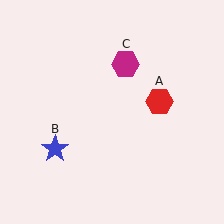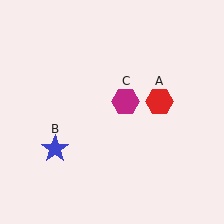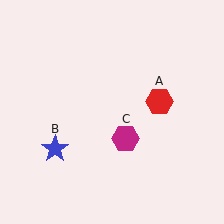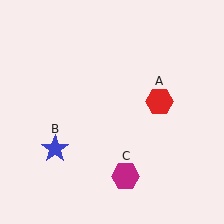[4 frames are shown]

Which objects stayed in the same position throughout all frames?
Red hexagon (object A) and blue star (object B) remained stationary.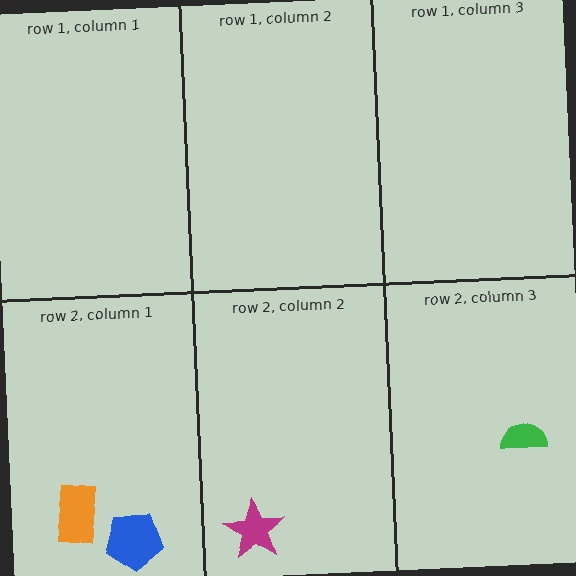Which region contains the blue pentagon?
The row 2, column 1 region.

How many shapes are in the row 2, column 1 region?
2.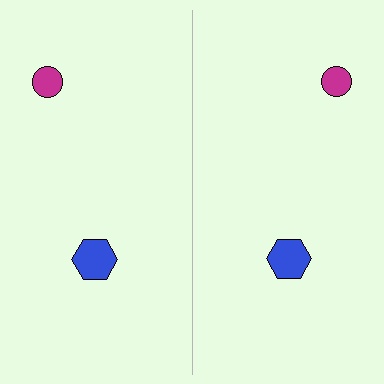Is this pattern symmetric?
Yes, this pattern has bilateral (reflection) symmetry.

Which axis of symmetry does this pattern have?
The pattern has a vertical axis of symmetry running through the center of the image.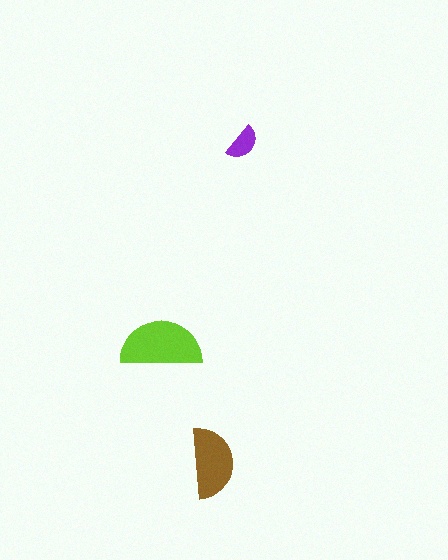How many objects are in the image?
There are 3 objects in the image.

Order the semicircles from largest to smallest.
the lime one, the brown one, the purple one.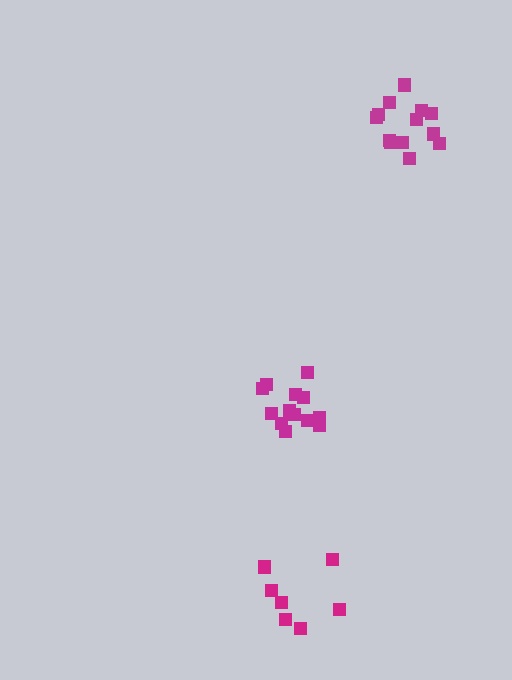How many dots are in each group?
Group 1: 7 dots, Group 2: 13 dots, Group 3: 13 dots (33 total).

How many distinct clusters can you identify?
There are 3 distinct clusters.